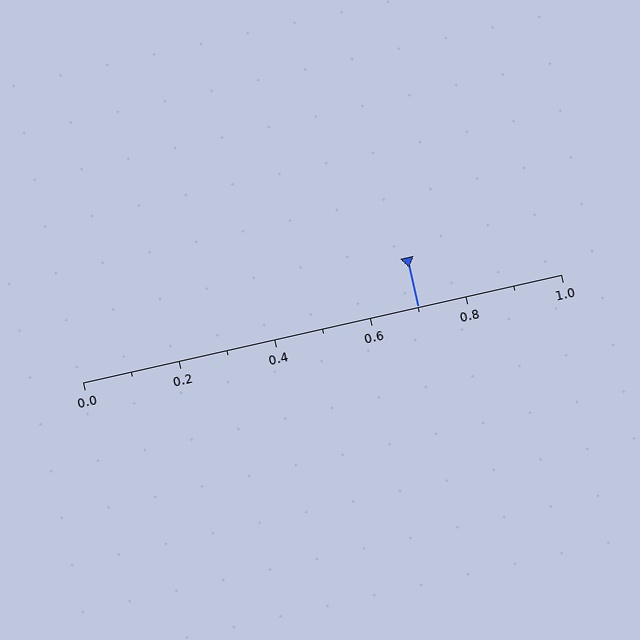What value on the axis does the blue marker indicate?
The marker indicates approximately 0.7.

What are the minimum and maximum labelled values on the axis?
The axis runs from 0.0 to 1.0.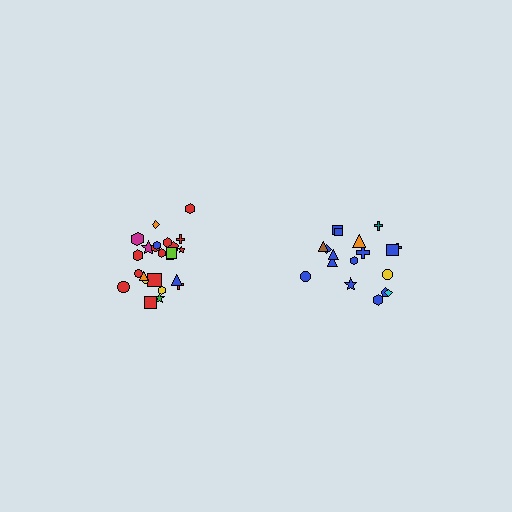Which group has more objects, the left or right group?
The left group.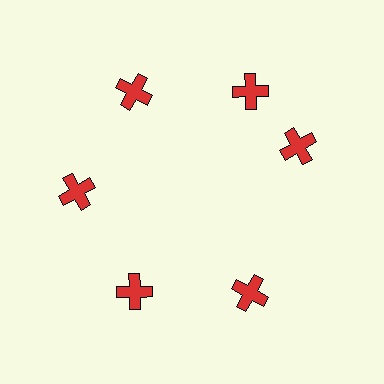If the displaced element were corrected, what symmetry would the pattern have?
It would have 6-fold rotational symmetry — the pattern would map onto itself every 60 degrees.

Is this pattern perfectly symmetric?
No. The 6 red crosses are arranged in a ring, but one element near the 3 o'clock position is rotated out of alignment along the ring, breaking the 6-fold rotational symmetry.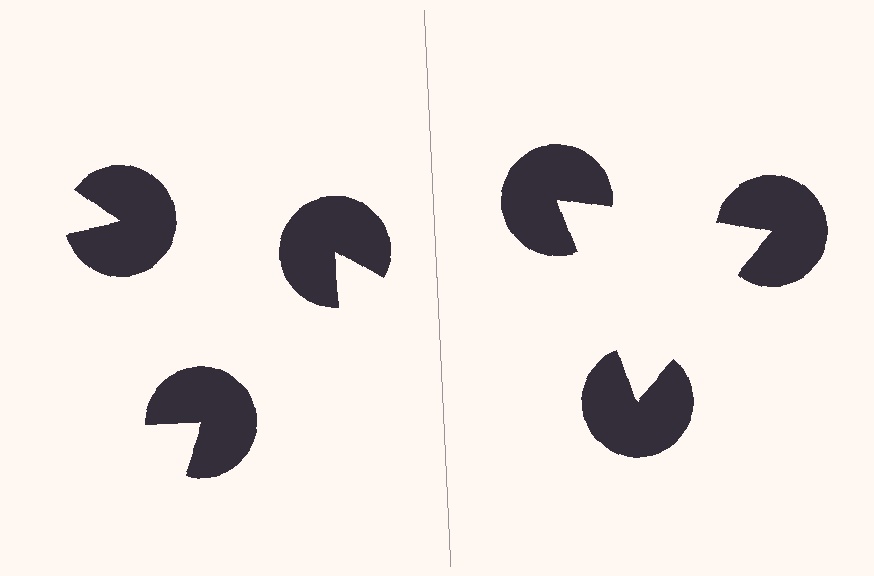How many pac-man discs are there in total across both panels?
6 — 3 on each side.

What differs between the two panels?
The pac-man discs are positioned identically on both sides; only the wedge orientations differ. On the right they align to a triangle; on the left they are misaligned.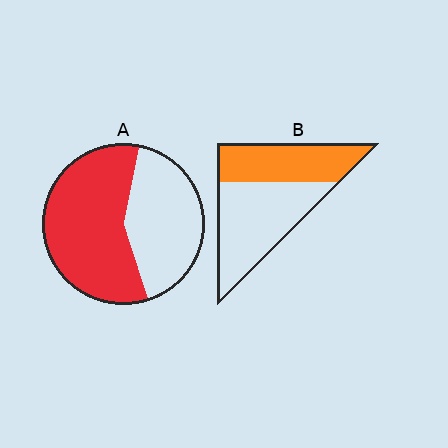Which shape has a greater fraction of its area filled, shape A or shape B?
Shape A.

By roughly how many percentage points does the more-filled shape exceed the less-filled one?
By roughly 15 percentage points (A over B).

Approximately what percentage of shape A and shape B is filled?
A is approximately 60% and B is approximately 40%.